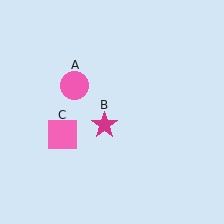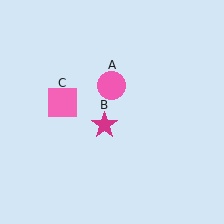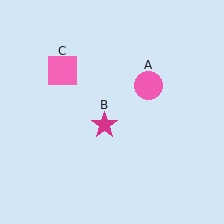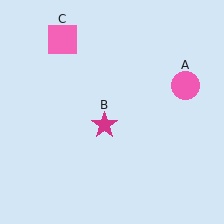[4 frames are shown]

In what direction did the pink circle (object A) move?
The pink circle (object A) moved right.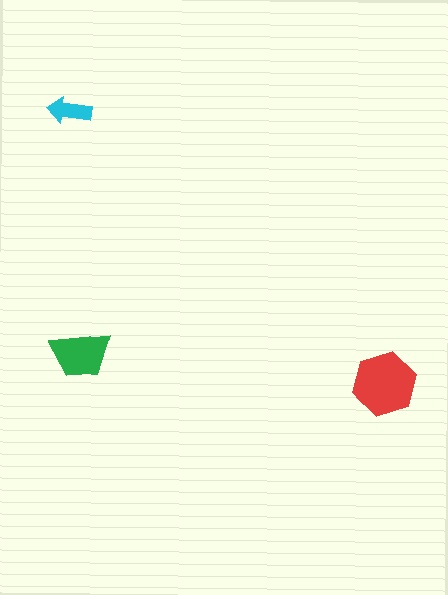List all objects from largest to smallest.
The red hexagon, the green trapezoid, the cyan arrow.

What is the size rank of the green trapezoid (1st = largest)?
2nd.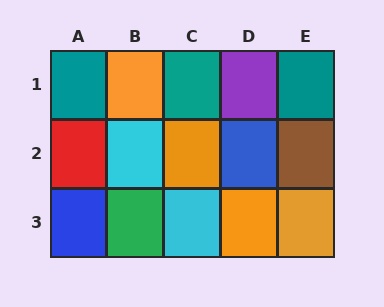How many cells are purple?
1 cell is purple.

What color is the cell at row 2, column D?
Blue.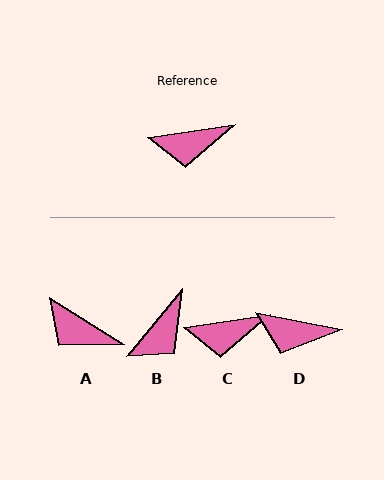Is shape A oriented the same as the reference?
No, it is off by about 41 degrees.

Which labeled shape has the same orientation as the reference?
C.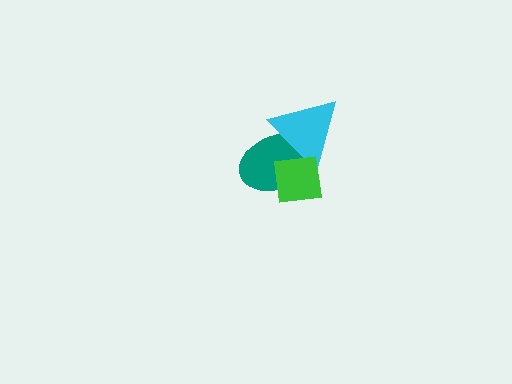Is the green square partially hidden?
No, no other shape covers it.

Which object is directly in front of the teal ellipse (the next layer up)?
The cyan triangle is directly in front of the teal ellipse.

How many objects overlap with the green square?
2 objects overlap with the green square.